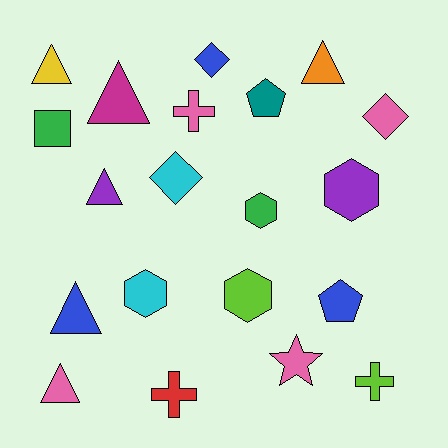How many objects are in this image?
There are 20 objects.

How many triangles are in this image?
There are 6 triangles.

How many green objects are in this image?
There are 2 green objects.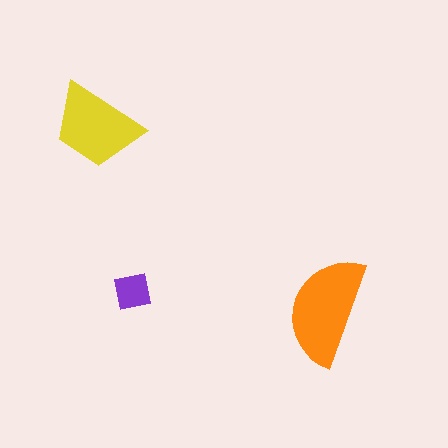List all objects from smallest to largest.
The purple square, the yellow trapezoid, the orange semicircle.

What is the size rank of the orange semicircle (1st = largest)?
1st.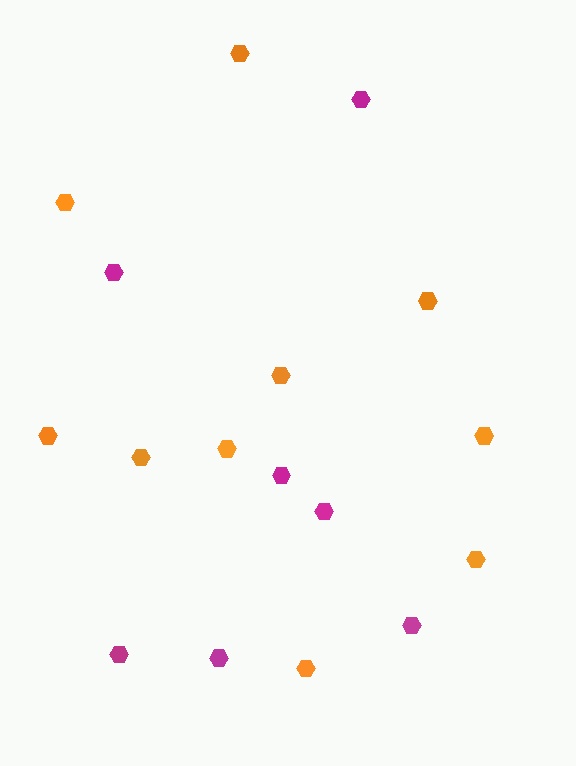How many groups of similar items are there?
There are 2 groups: one group of orange hexagons (10) and one group of magenta hexagons (7).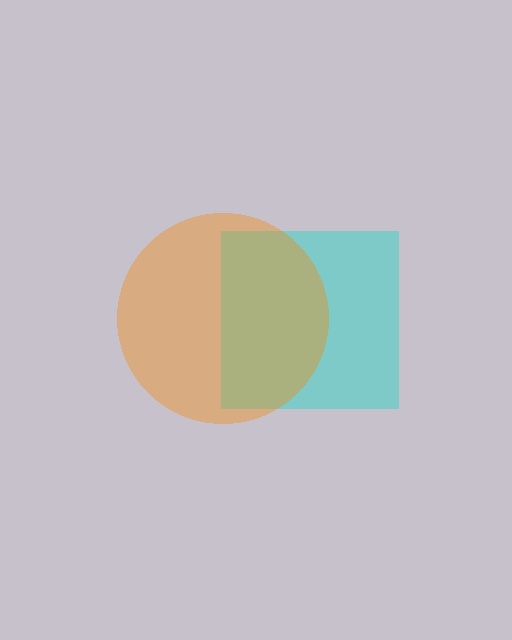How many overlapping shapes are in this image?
There are 2 overlapping shapes in the image.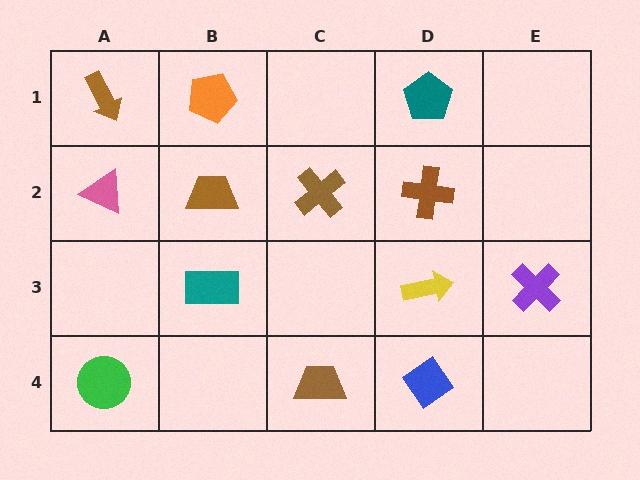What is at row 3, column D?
A yellow arrow.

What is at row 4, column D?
A blue diamond.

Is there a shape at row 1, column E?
No, that cell is empty.